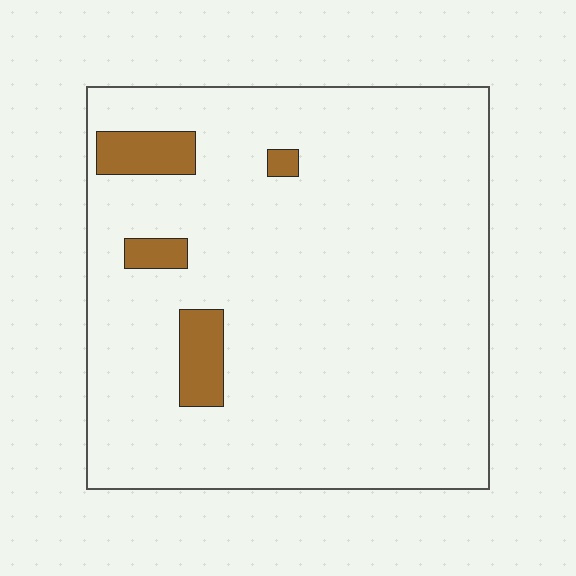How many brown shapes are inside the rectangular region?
4.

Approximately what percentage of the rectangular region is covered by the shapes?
Approximately 5%.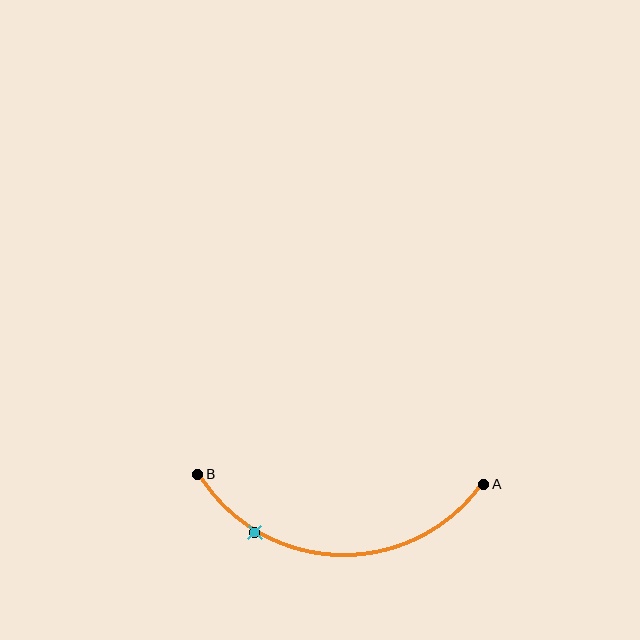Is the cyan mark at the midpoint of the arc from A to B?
No. The cyan mark lies on the arc but is closer to endpoint B. The arc midpoint would be at the point on the curve equidistant along the arc from both A and B.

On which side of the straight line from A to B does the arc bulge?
The arc bulges below the straight line connecting A and B.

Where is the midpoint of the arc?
The arc midpoint is the point on the curve farthest from the straight line joining A and B. It sits below that line.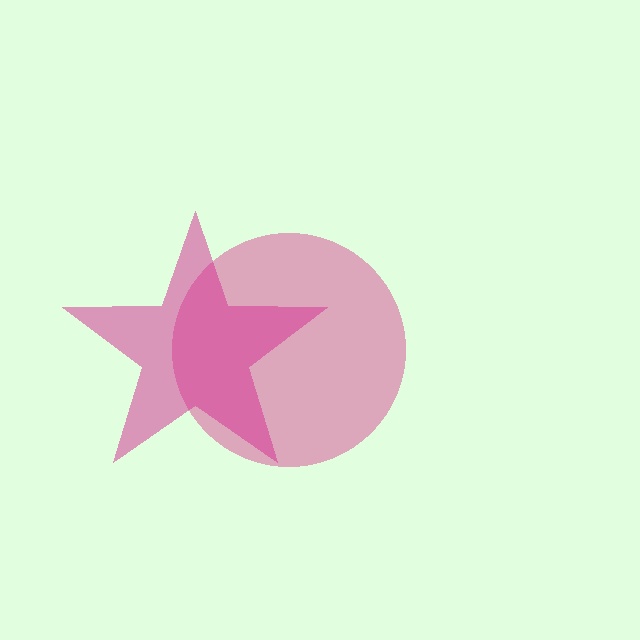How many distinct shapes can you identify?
There are 2 distinct shapes: a pink circle, a magenta star.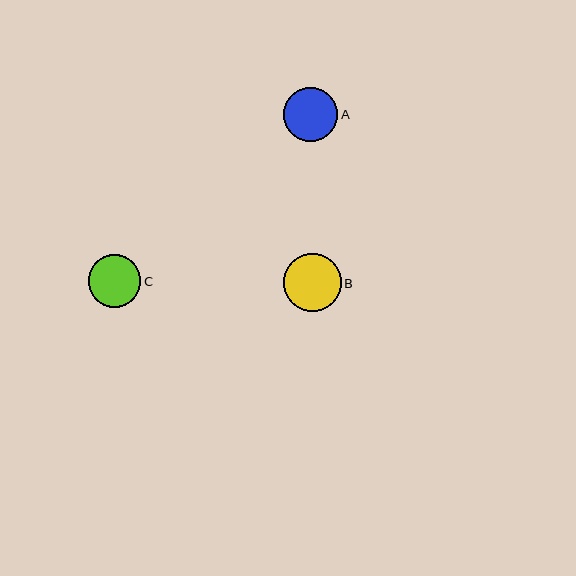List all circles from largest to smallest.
From largest to smallest: B, A, C.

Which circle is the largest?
Circle B is the largest with a size of approximately 58 pixels.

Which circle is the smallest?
Circle C is the smallest with a size of approximately 52 pixels.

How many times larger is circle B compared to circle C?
Circle B is approximately 1.1 times the size of circle C.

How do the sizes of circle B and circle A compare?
Circle B and circle A are approximately the same size.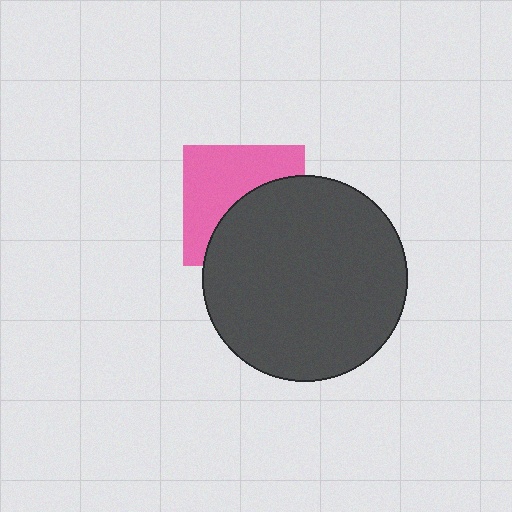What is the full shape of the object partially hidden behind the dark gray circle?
The partially hidden object is a pink square.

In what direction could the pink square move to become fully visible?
The pink square could move toward the upper-left. That would shift it out from behind the dark gray circle entirely.